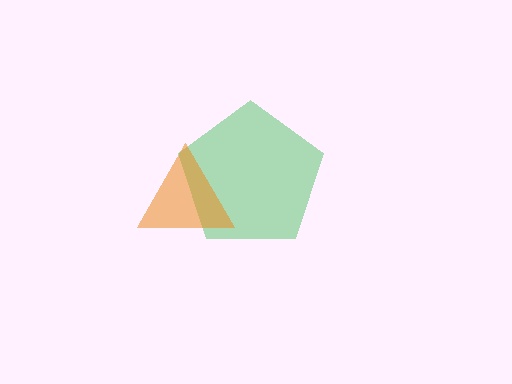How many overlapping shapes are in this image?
There are 2 overlapping shapes in the image.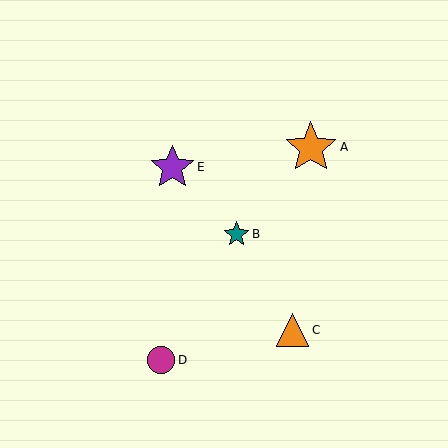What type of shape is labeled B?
Shape B is a teal star.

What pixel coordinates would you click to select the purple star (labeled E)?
Click at (172, 167) to select the purple star E.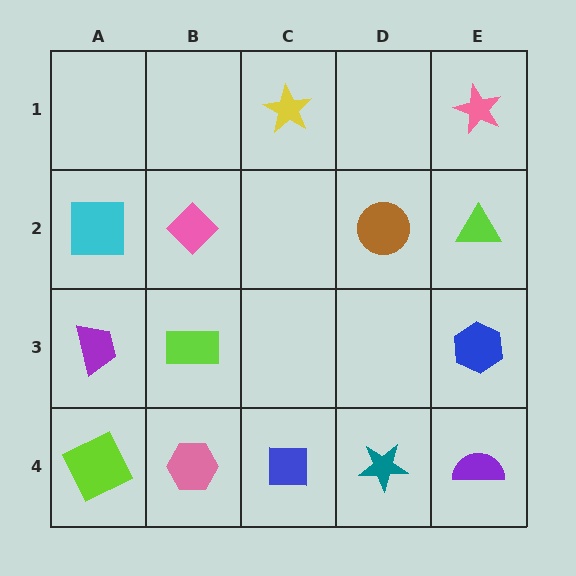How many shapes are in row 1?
2 shapes.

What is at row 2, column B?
A pink diamond.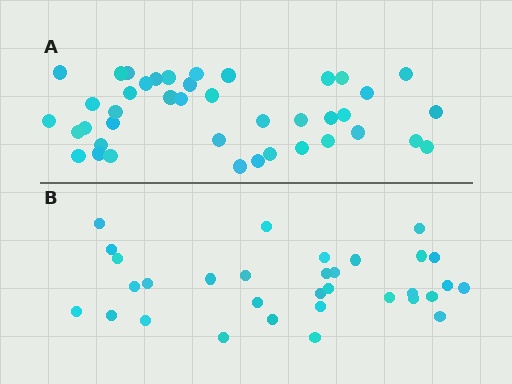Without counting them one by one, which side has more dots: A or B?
Region A (the top region) has more dots.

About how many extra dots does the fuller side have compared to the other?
Region A has roughly 8 or so more dots than region B.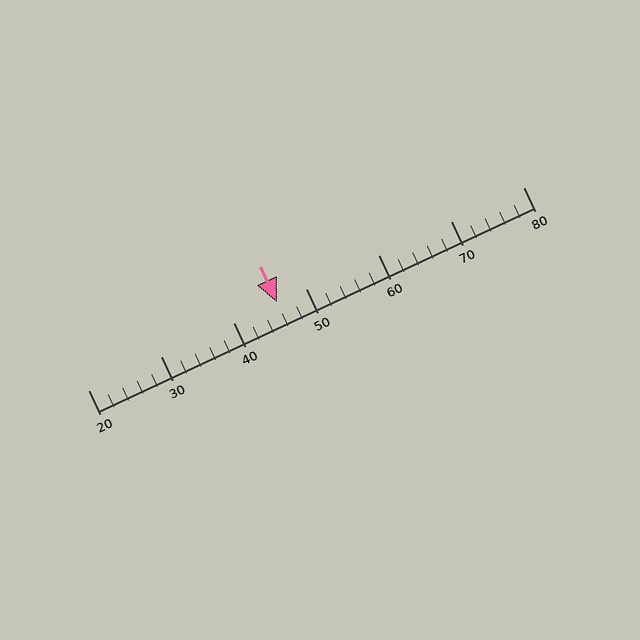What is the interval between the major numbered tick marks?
The major tick marks are spaced 10 units apart.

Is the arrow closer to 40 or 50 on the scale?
The arrow is closer to 50.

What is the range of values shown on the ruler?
The ruler shows values from 20 to 80.